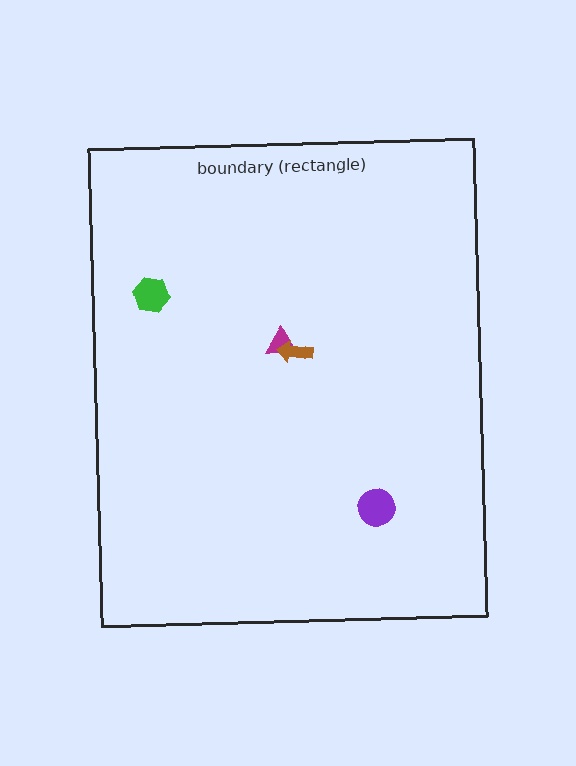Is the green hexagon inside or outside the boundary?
Inside.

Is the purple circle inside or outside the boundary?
Inside.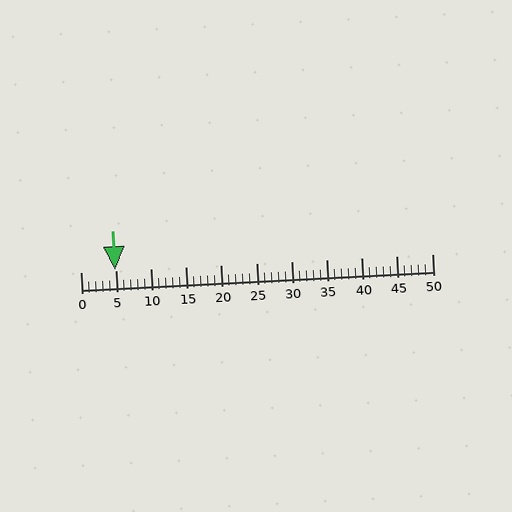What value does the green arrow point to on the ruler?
The green arrow points to approximately 5.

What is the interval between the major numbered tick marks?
The major tick marks are spaced 5 units apart.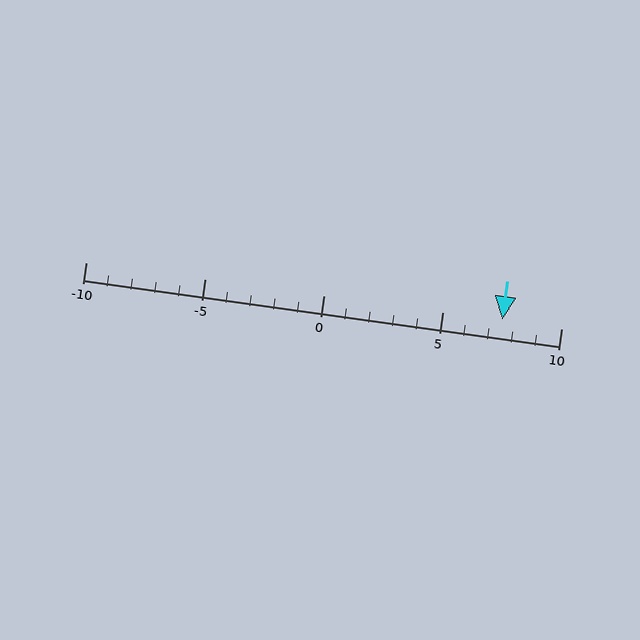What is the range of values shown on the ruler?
The ruler shows values from -10 to 10.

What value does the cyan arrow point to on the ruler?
The cyan arrow points to approximately 8.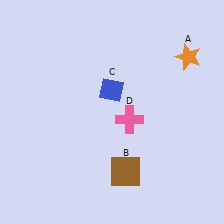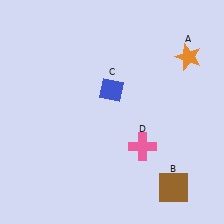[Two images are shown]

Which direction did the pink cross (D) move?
The pink cross (D) moved down.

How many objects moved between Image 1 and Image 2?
2 objects moved between the two images.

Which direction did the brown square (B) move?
The brown square (B) moved right.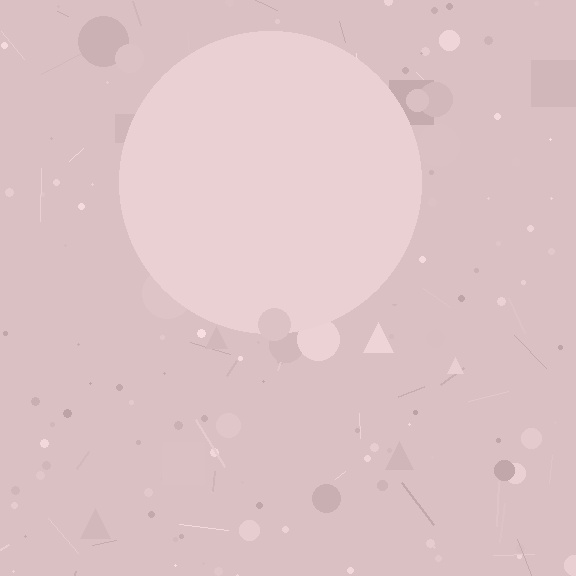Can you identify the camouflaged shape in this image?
The camouflaged shape is a circle.